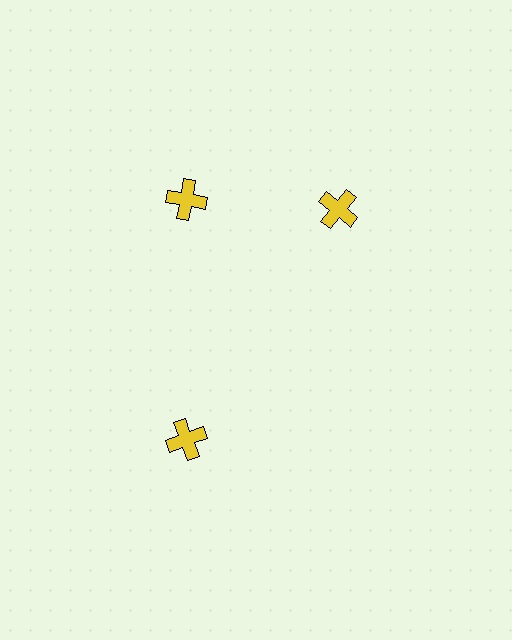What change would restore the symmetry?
The symmetry would be restored by rotating it back into even spacing with its neighbors so that all 3 crosses sit at equal angles and equal distance from the center.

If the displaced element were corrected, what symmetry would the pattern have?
It would have 3-fold rotational symmetry — the pattern would map onto itself every 120 degrees.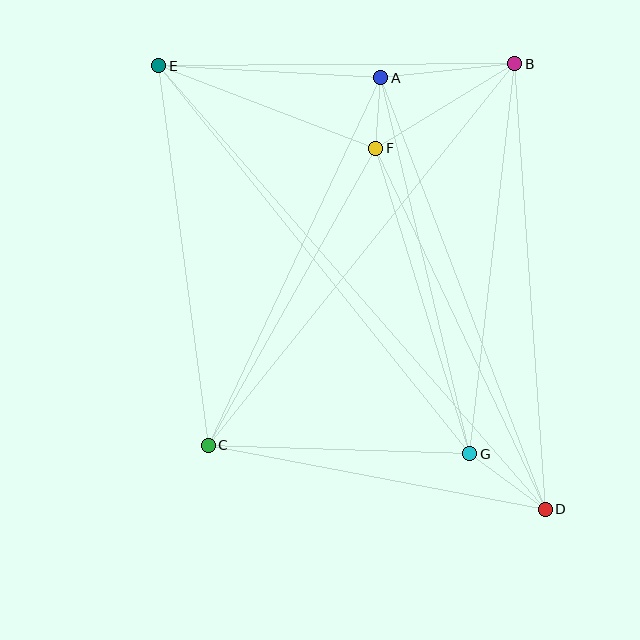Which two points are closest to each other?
Points A and F are closest to each other.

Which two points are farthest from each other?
Points D and E are farthest from each other.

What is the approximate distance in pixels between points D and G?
The distance between D and G is approximately 94 pixels.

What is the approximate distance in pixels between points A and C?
The distance between A and C is approximately 406 pixels.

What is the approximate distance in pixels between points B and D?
The distance between B and D is approximately 446 pixels.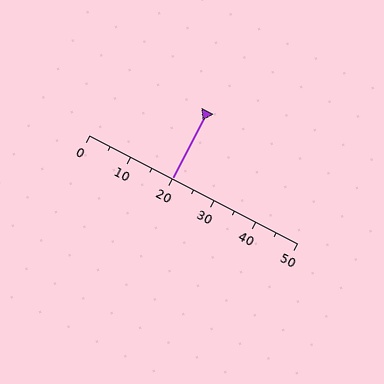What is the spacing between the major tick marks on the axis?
The major ticks are spaced 10 apart.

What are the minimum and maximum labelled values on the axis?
The axis runs from 0 to 50.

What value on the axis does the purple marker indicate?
The marker indicates approximately 20.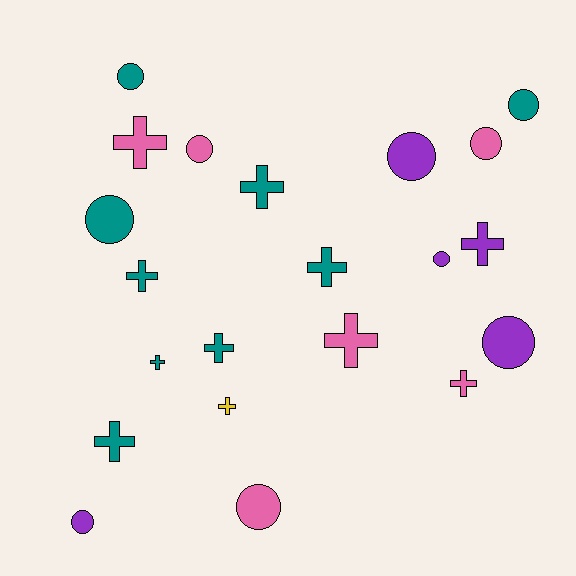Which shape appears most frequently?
Cross, with 11 objects.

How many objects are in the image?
There are 21 objects.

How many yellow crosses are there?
There is 1 yellow cross.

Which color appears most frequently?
Teal, with 9 objects.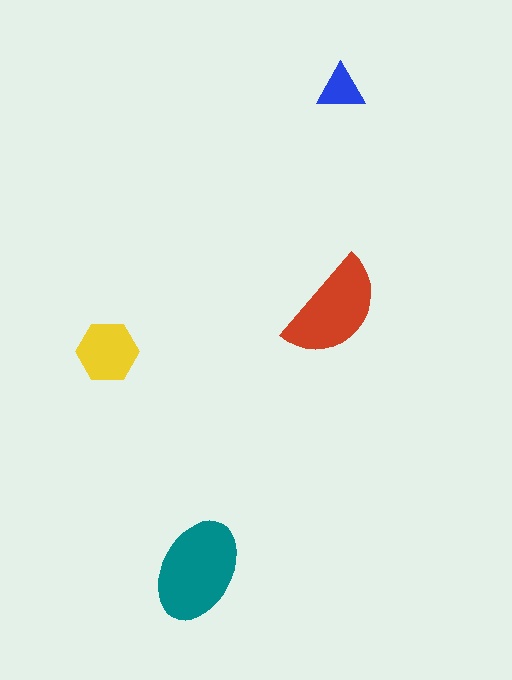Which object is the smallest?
The blue triangle.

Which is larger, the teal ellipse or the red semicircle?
The teal ellipse.